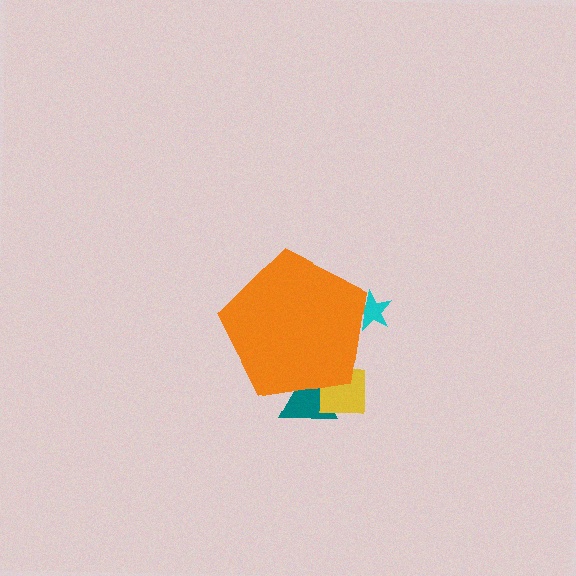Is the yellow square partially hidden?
Yes, the yellow square is partially hidden behind the orange pentagon.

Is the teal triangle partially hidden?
Yes, the teal triangle is partially hidden behind the orange pentagon.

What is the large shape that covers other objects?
An orange pentagon.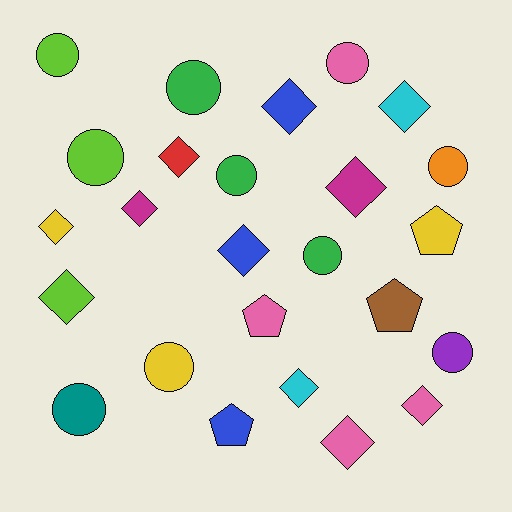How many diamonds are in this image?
There are 11 diamonds.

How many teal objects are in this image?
There is 1 teal object.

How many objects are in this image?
There are 25 objects.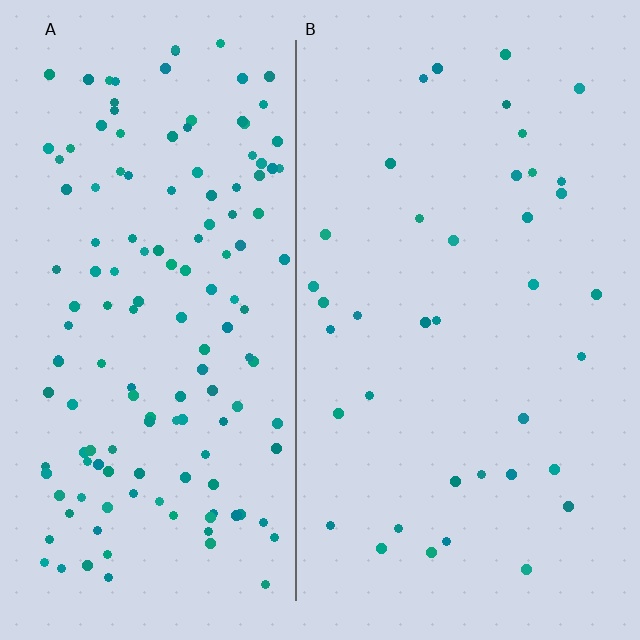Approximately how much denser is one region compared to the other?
Approximately 3.7× — region A over region B.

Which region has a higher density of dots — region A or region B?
A (the left).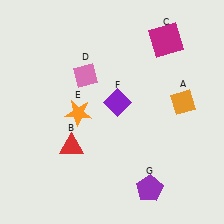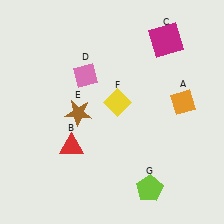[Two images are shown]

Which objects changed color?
E changed from orange to brown. F changed from purple to yellow. G changed from purple to lime.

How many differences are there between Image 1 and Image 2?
There are 3 differences between the two images.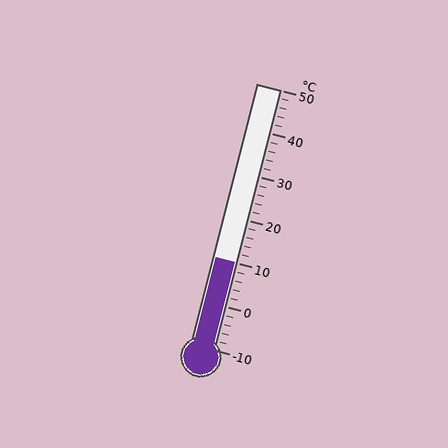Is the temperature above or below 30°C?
The temperature is below 30°C.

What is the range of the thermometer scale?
The thermometer scale ranges from -10°C to 50°C.